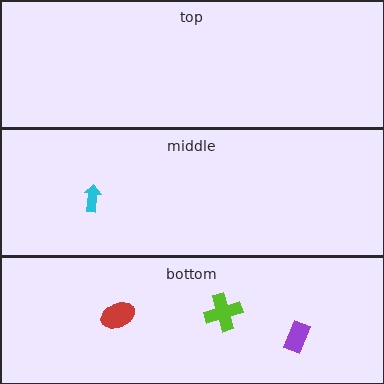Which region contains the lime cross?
The bottom region.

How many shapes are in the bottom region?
3.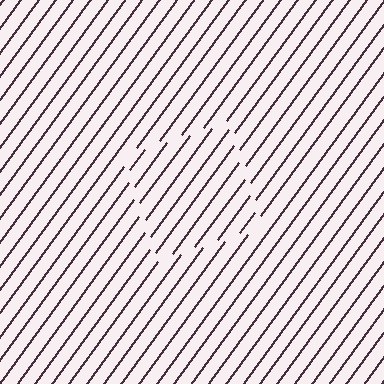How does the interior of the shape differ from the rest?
The interior of the shape contains the same grating, shifted by half a period — the contour is defined by the phase discontinuity where line-ends from the inner and outer gratings abut.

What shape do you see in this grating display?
An illusory square. The interior of the shape contains the same grating, shifted by half a period — the contour is defined by the phase discontinuity where line-ends from the inner and outer gratings abut.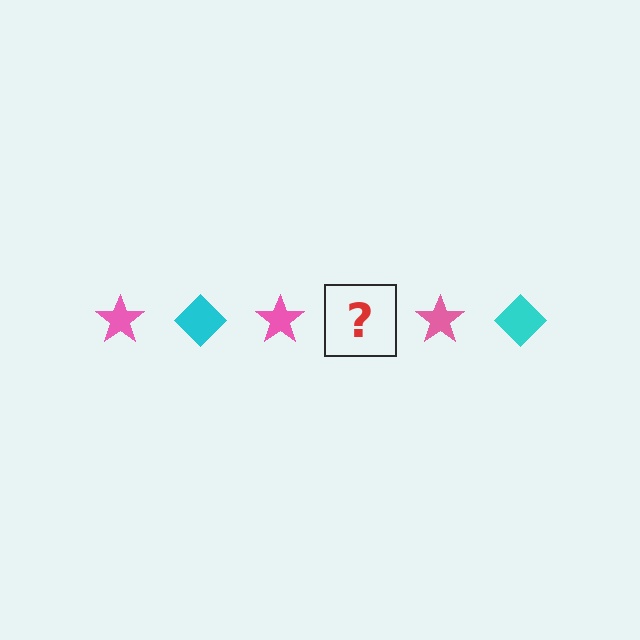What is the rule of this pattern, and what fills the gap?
The rule is that the pattern alternates between pink star and cyan diamond. The gap should be filled with a cyan diamond.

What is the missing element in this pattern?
The missing element is a cyan diamond.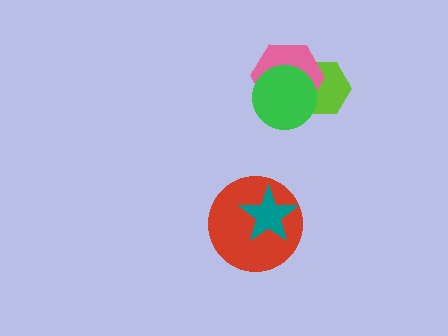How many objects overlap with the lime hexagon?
2 objects overlap with the lime hexagon.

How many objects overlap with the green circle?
2 objects overlap with the green circle.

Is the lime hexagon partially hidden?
Yes, it is partially covered by another shape.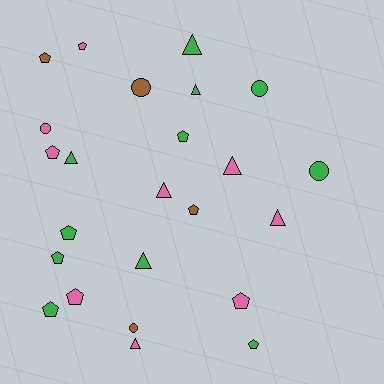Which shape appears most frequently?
Pentagon, with 11 objects.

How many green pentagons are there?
There are 5 green pentagons.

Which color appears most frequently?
Green, with 11 objects.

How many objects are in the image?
There are 24 objects.